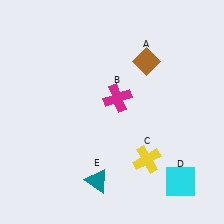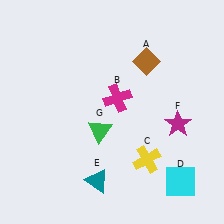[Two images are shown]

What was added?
A magenta star (F), a green triangle (G) were added in Image 2.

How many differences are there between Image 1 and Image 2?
There are 2 differences between the two images.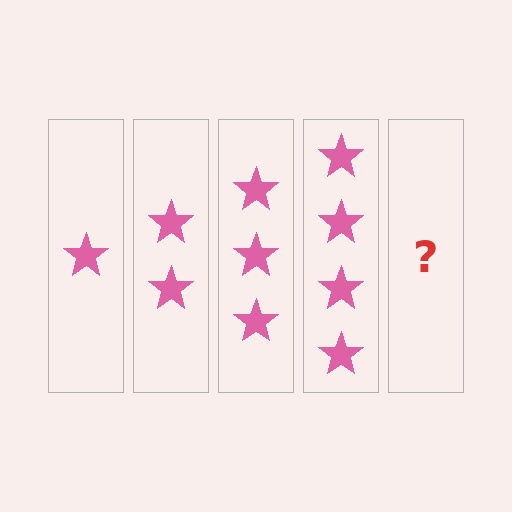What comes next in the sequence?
The next element should be 5 stars.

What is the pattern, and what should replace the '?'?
The pattern is that each step adds one more star. The '?' should be 5 stars.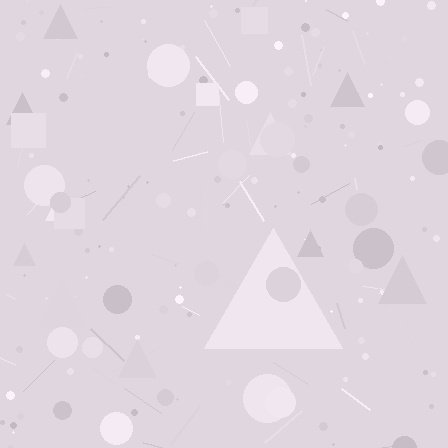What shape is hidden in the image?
A triangle is hidden in the image.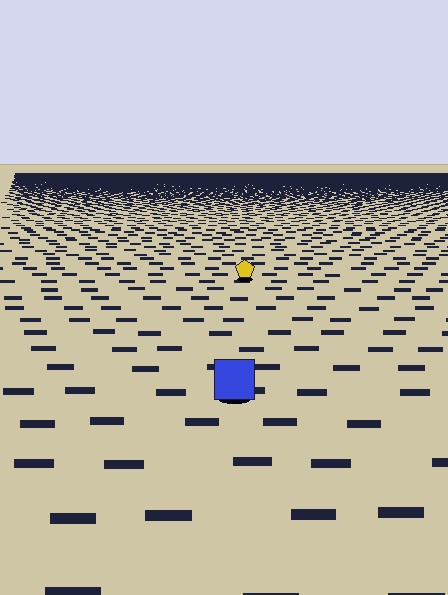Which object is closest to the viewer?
The blue square is closest. The texture marks near it are larger and more spread out.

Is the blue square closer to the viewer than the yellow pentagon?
Yes. The blue square is closer — you can tell from the texture gradient: the ground texture is coarser near it.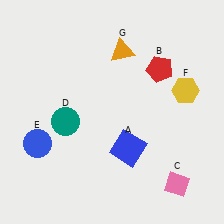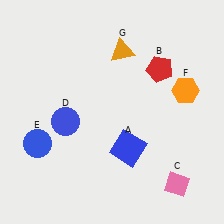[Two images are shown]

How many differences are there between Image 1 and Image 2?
There are 2 differences between the two images.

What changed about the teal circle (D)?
In Image 1, D is teal. In Image 2, it changed to blue.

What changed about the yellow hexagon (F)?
In Image 1, F is yellow. In Image 2, it changed to orange.